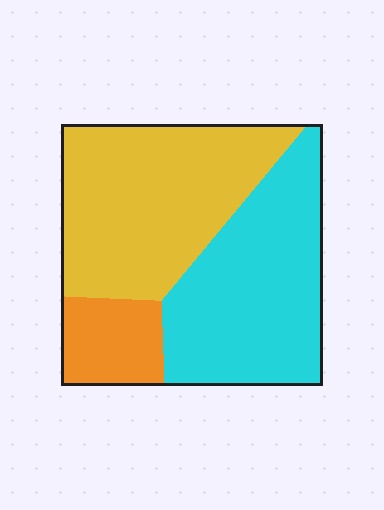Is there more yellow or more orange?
Yellow.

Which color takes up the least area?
Orange, at roughly 15%.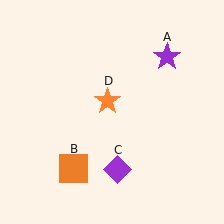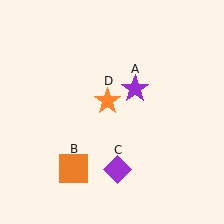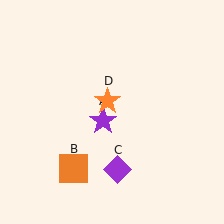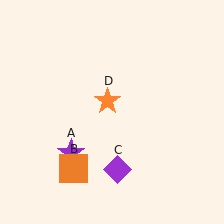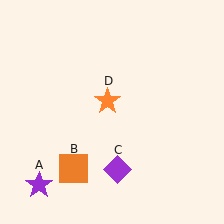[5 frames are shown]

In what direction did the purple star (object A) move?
The purple star (object A) moved down and to the left.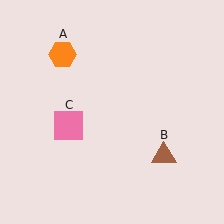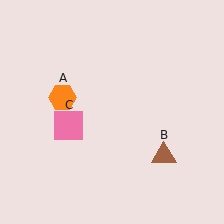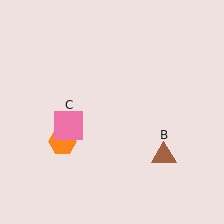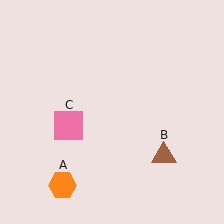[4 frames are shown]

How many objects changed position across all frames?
1 object changed position: orange hexagon (object A).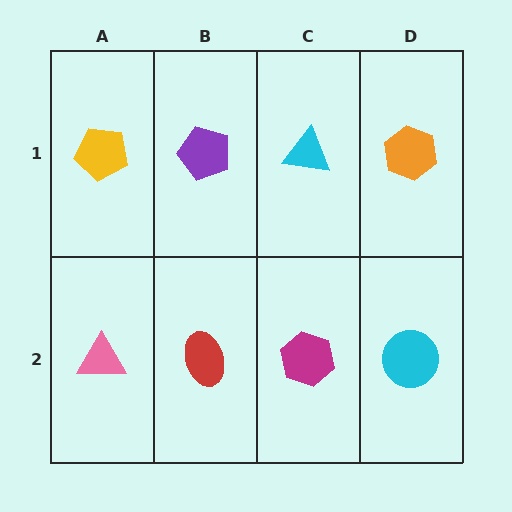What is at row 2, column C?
A magenta hexagon.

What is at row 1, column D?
An orange hexagon.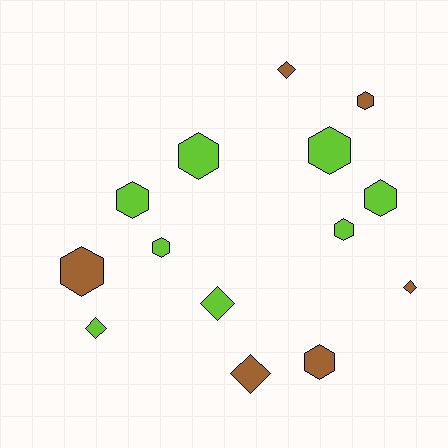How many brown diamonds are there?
There are 3 brown diamonds.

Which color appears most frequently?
Lime, with 8 objects.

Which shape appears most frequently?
Hexagon, with 9 objects.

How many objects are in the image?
There are 14 objects.